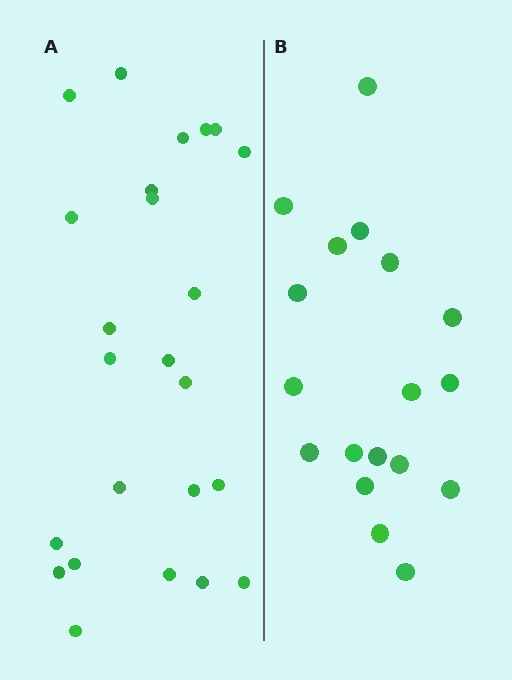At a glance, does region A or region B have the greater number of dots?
Region A (the left region) has more dots.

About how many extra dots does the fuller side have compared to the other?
Region A has about 6 more dots than region B.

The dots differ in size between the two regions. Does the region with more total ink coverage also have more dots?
No. Region B has more total ink coverage because its dots are larger, but region A actually contains more individual dots. Total area can be misleading — the number of items is what matters here.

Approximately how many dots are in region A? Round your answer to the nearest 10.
About 20 dots. (The exact count is 24, which rounds to 20.)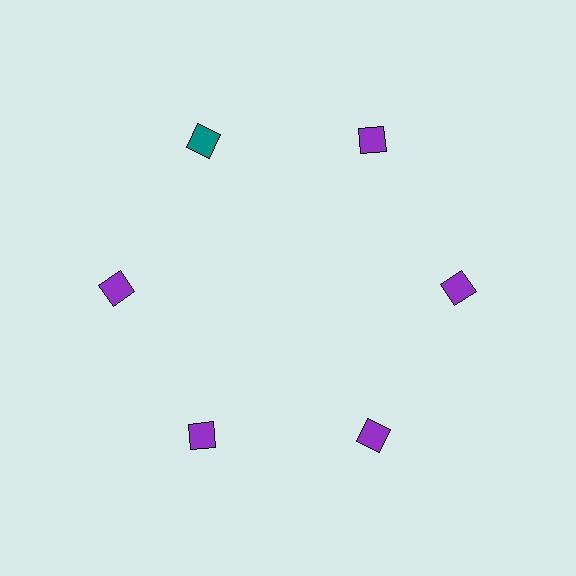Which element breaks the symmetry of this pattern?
The teal diamond at roughly the 11 o'clock position breaks the symmetry. All other shapes are purple diamonds.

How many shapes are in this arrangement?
There are 6 shapes arranged in a ring pattern.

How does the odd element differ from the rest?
It has a different color: teal instead of purple.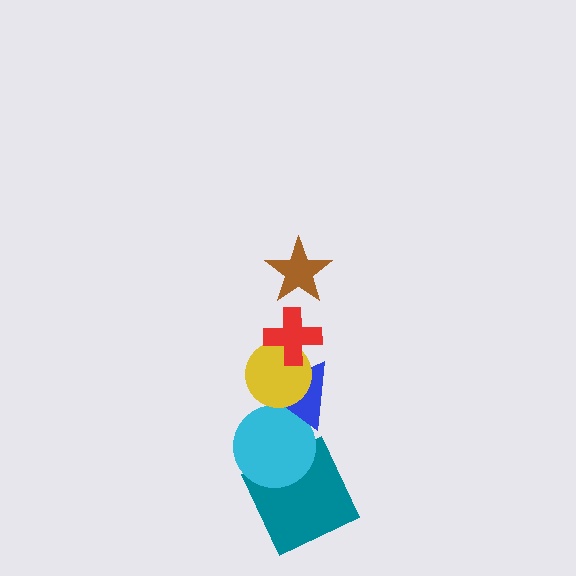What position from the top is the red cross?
The red cross is 2nd from the top.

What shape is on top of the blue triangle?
The yellow circle is on top of the blue triangle.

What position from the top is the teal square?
The teal square is 6th from the top.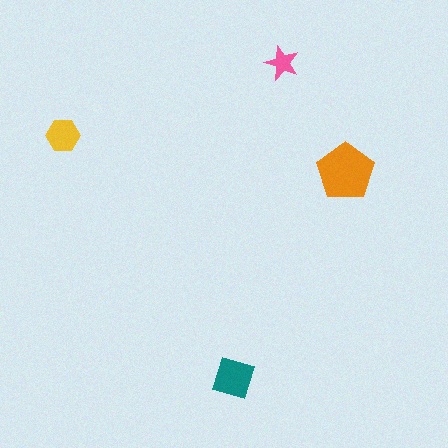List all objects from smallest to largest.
The pink star, the yellow hexagon, the teal square, the orange pentagon.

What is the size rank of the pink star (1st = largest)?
4th.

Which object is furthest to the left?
The yellow hexagon is leftmost.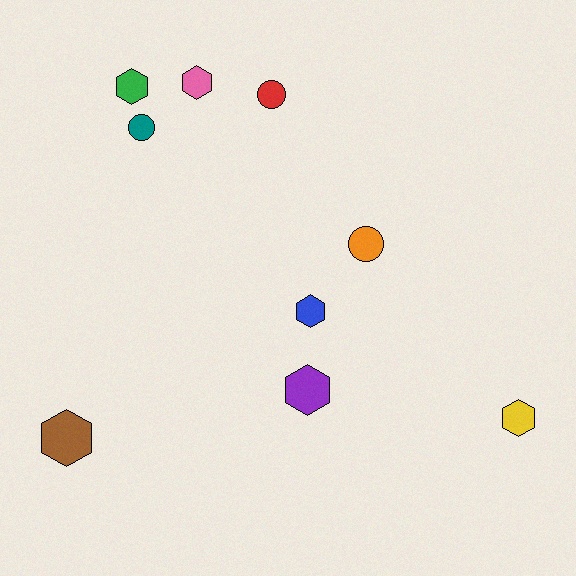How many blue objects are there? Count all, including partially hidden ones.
There is 1 blue object.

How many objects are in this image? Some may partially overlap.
There are 9 objects.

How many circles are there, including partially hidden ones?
There are 3 circles.